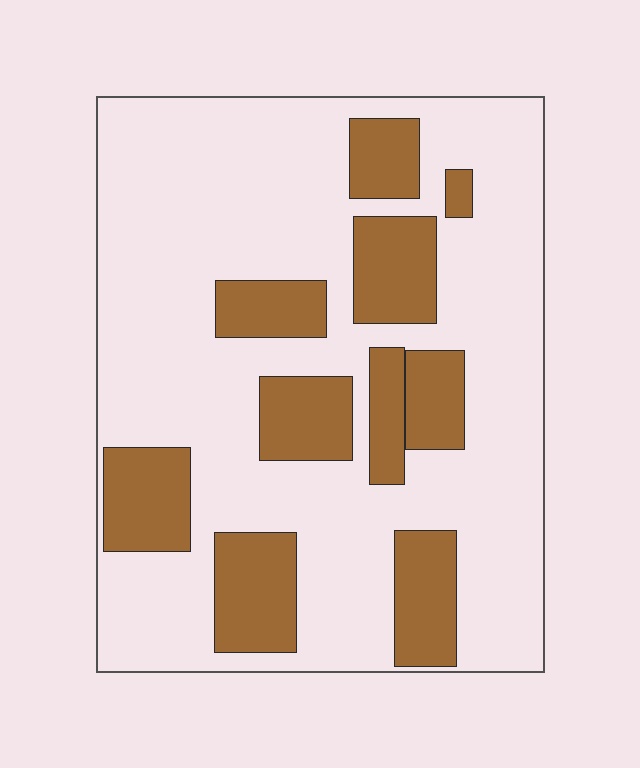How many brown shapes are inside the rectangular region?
10.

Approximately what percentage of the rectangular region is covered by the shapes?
Approximately 25%.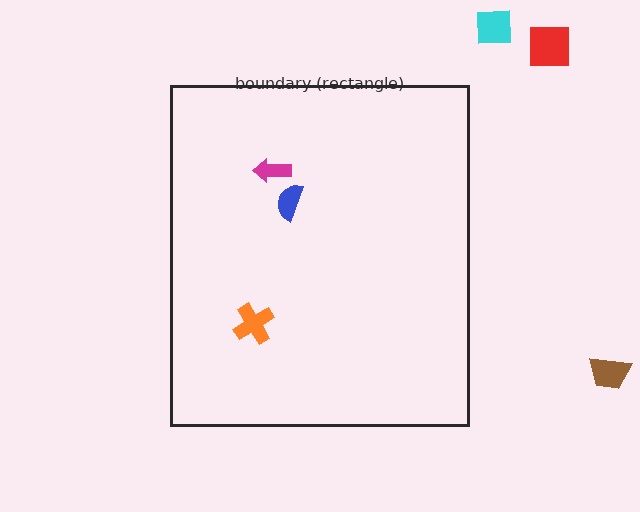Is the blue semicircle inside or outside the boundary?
Inside.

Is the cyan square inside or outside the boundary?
Outside.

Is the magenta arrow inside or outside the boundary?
Inside.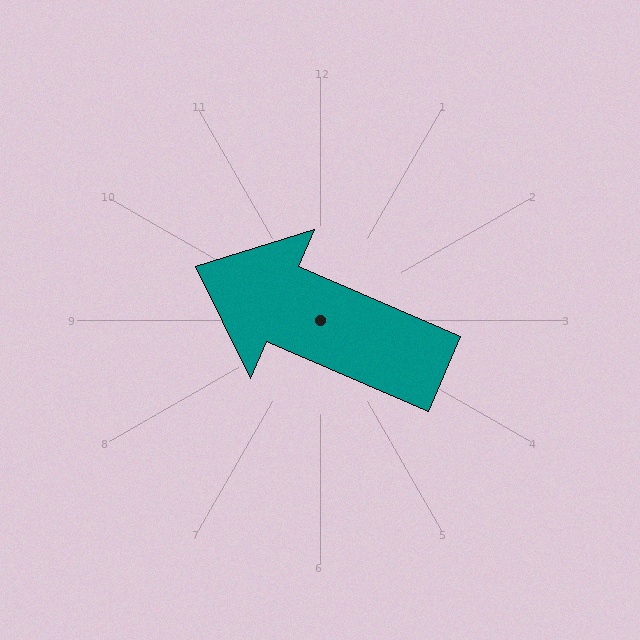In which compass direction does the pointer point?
Northwest.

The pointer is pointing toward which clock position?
Roughly 10 o'clock.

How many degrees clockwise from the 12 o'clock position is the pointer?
Approximately 293 degrees.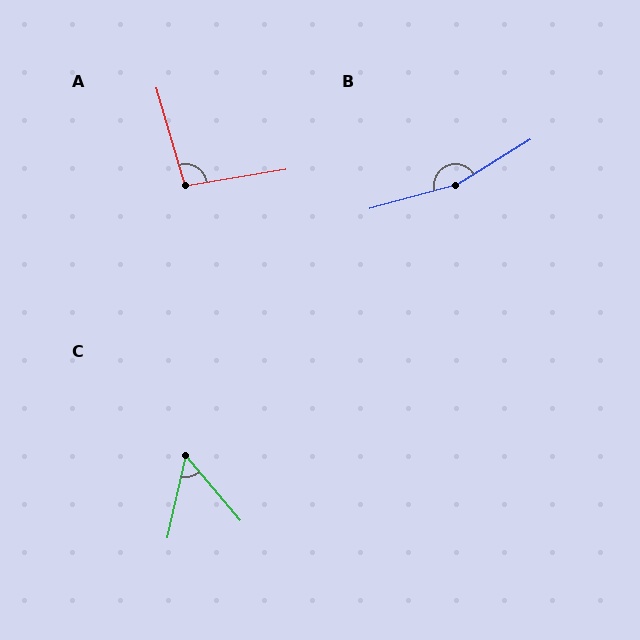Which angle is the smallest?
C, at approximately 52 degrees.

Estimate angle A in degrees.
Approximately 97 degrees.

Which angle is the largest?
B, at approximately 164 degrees.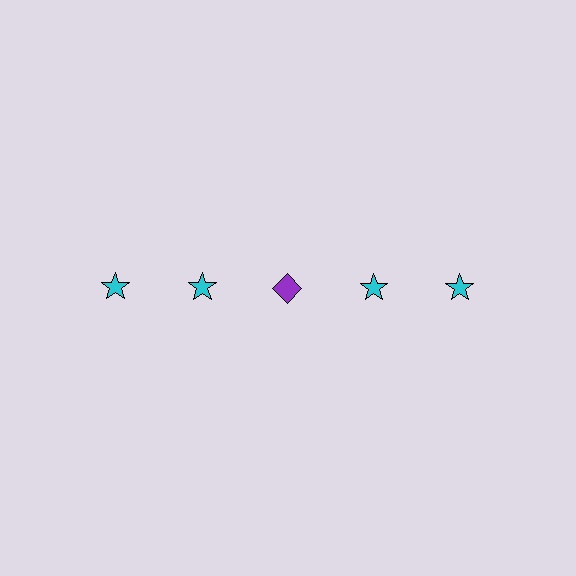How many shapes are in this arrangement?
There are 5 shapes arranged in a grid pattern.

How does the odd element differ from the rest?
It differs in both color (purple instead of cyan) and shape (diamond instead of star).